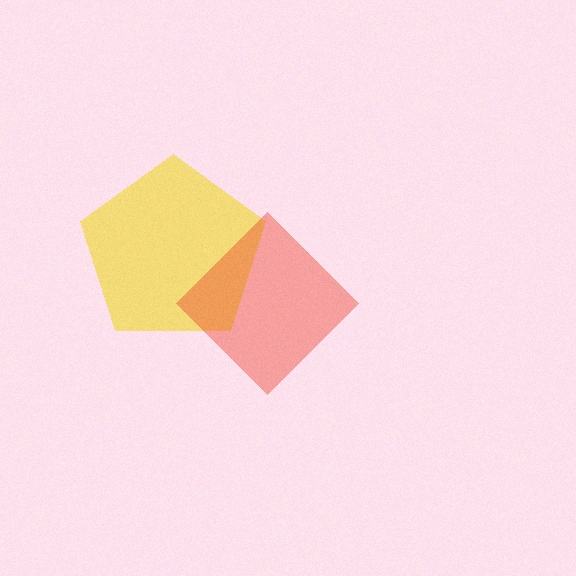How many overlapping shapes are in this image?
There are 2 overlapping shapes in the image.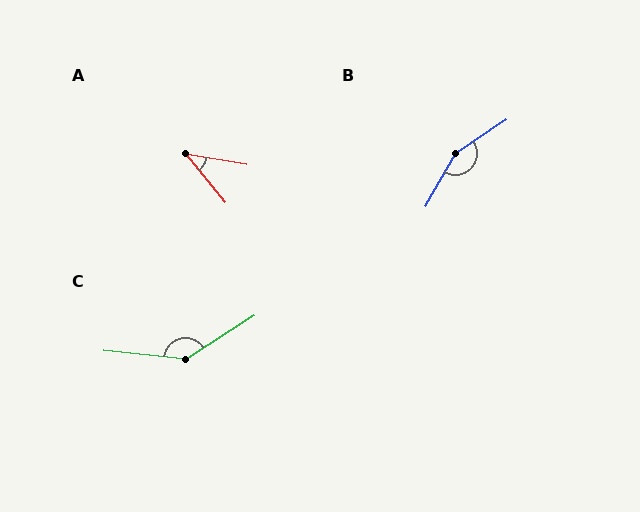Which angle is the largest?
B, at approximately 154 degrees.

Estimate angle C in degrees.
Approximately 141 degrees.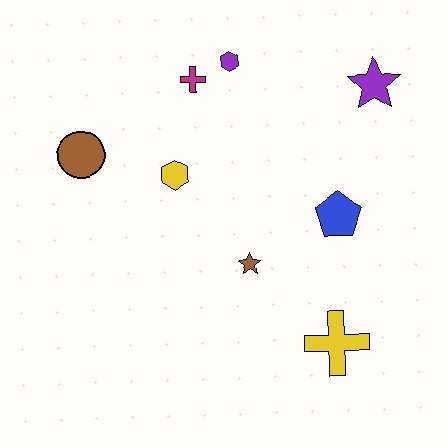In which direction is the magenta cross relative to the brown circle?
The magenta cross is to the right of the brown circle.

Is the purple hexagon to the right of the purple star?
No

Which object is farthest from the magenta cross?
The yellow cross is farthest from the magenta cross.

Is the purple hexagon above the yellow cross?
Yes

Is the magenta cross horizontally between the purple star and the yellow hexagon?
Yes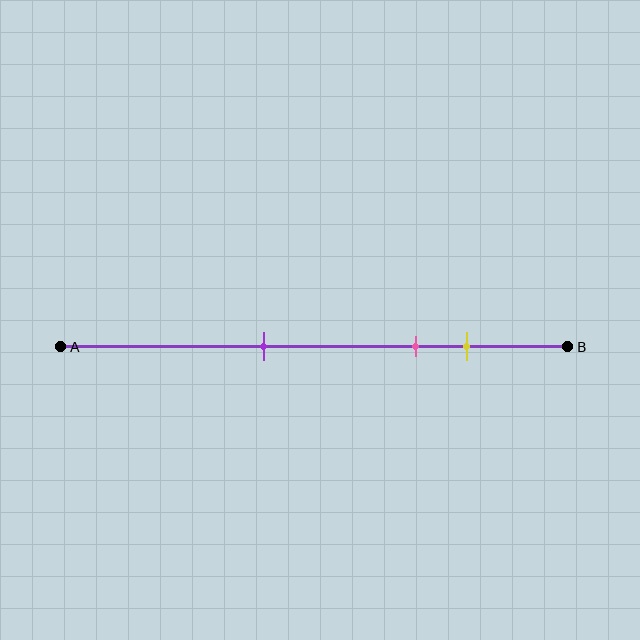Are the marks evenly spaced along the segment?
No, the marks are not evenly spaced.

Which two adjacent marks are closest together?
The pink and yellow marks are the closest adjacent pair.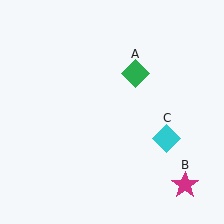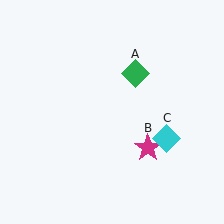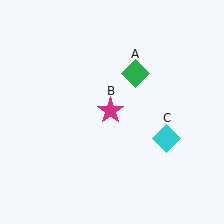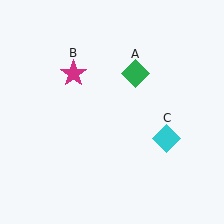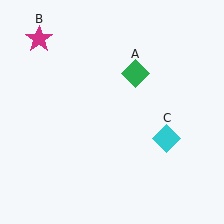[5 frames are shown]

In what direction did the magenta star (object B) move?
The magenta star (object B) moved up and to the left.